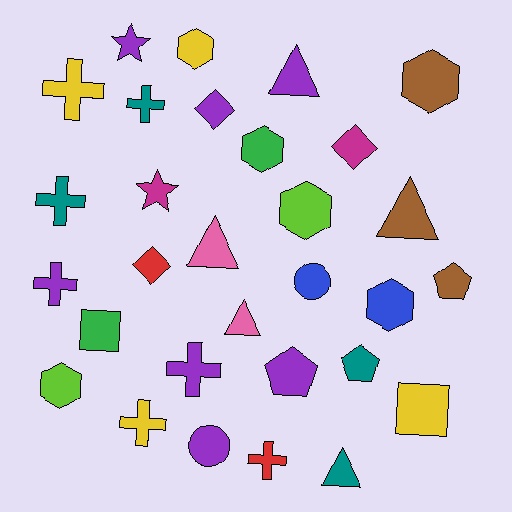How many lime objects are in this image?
There are 2 lime objects.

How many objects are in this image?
There are 30 objects.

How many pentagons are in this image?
There are 3 pentagons.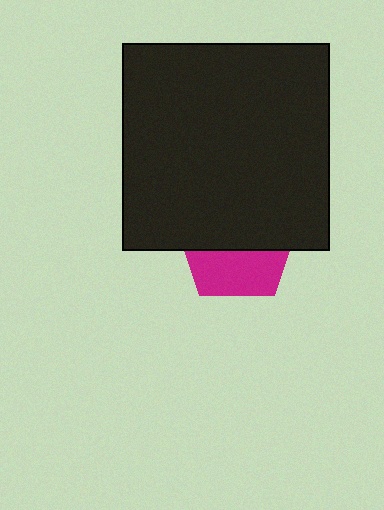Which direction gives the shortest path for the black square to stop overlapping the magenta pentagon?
Moving up gives the shortest separation.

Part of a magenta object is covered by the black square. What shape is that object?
It is a pentagon.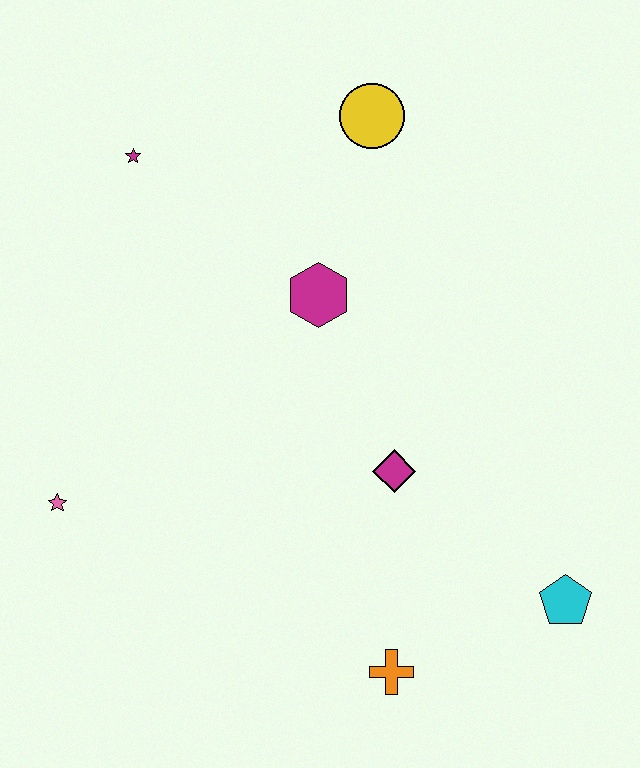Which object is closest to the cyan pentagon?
The orange cross is closest to the cyan pentagon.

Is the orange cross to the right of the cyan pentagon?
No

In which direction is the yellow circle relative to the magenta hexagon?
The yellow circle is above the magenta hexagon.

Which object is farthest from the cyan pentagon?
The magenta star is farthest from the cyan pentagon.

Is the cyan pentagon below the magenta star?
Yes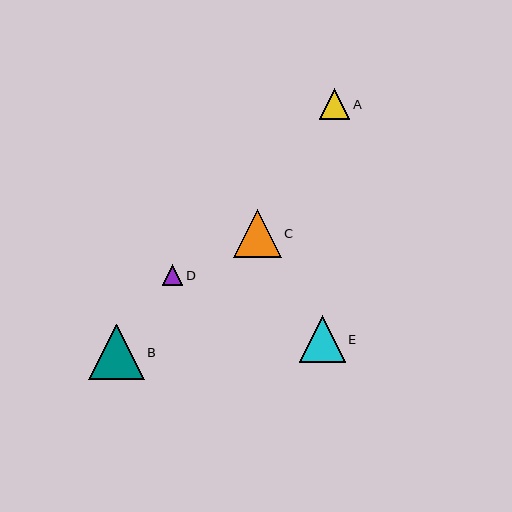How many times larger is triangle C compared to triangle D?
Triangle C is approximately 2.4 times the size of triangle D.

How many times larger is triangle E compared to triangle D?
Triangle E is approximately 2.3 times the size of triangle D.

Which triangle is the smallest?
Triangle D is the smallest with a size of approximately 20 pixels.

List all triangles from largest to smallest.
From largest to smallest: B, C, E, A, D.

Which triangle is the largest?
Triangle B is the largest with a size of approximately 55 pixels.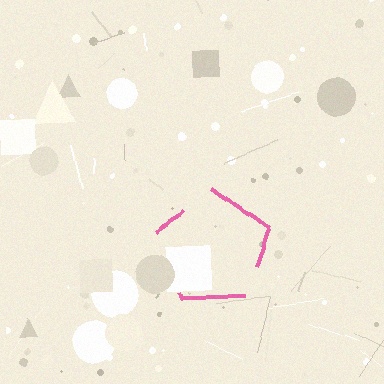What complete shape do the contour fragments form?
The contour fragments form a pentagon.